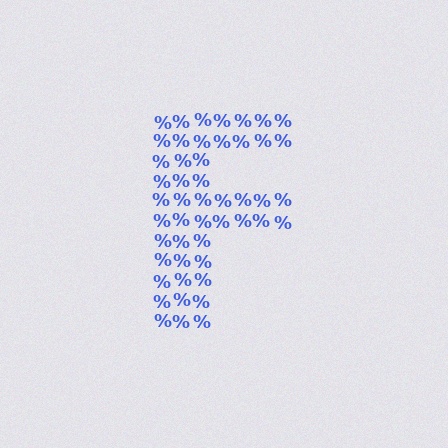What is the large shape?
The large shape is the letter F.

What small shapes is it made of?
It is made of small percent signs.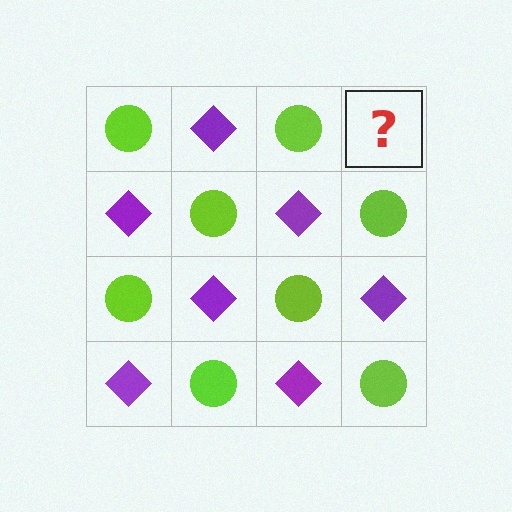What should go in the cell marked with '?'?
The missing cell should contain a purple diamond.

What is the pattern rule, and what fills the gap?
The rule is that it alternates lime circle and purple diamond in a checkerboard pattern. The gap should be filled with a purple diamond.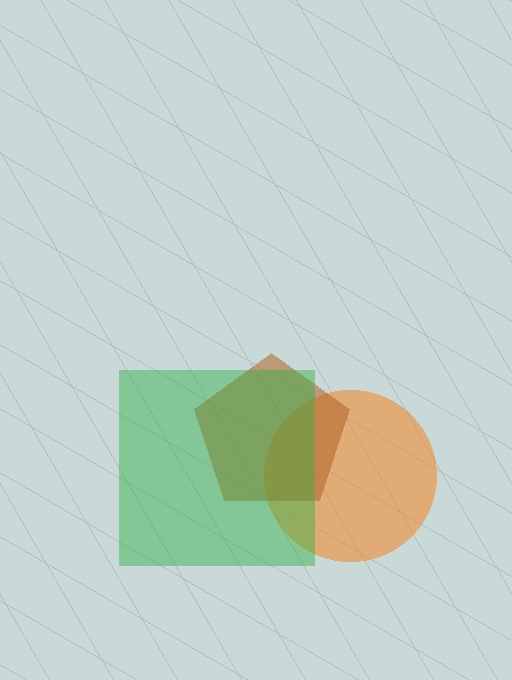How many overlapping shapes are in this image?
There are 3 overlapping shapes in the image.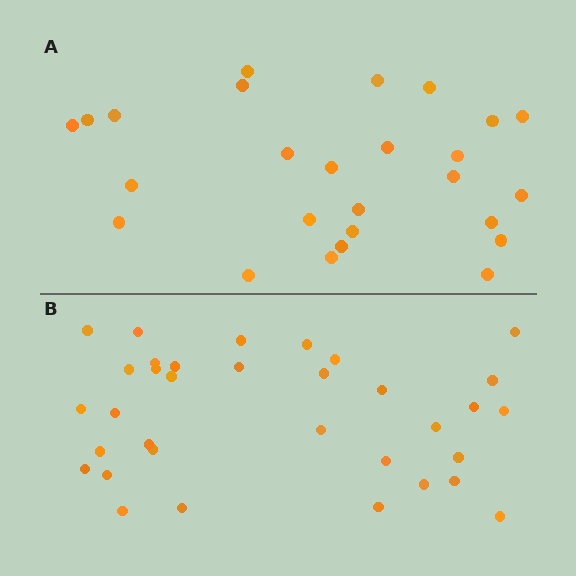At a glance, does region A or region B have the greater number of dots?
Region B (the bottom region) has more dots.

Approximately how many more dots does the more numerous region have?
Region B has roughly 8 or so more dots than region A.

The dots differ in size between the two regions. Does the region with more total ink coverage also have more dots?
No. Region A has more total ink coverage because its dots are larger, but region B actually contains more individual dots. Total area can be misleading — the number of items is what matters here.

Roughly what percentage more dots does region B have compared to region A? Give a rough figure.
About 30% more.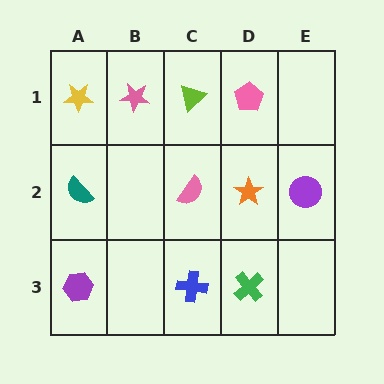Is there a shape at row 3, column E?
No, that cell is empty.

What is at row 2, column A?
A teal semicircle.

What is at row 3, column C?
A blue cross.